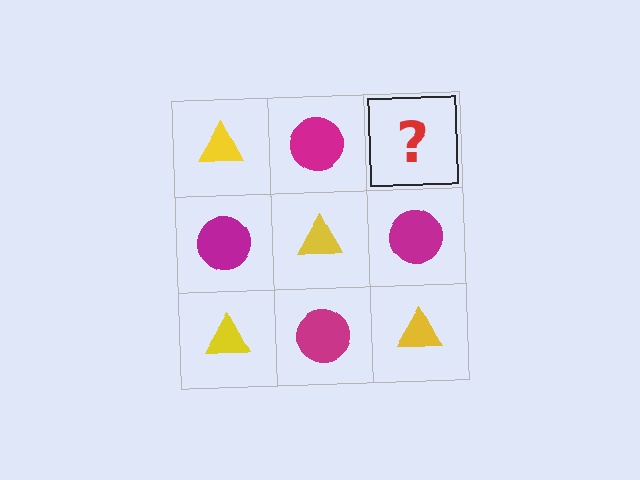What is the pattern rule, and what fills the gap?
The rule is that it alternates yellow triangle and magenta circle in a checkerboard pattern. The gap should be filled with a yellow triangle.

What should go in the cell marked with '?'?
The missing cell should contain a yellow triangle.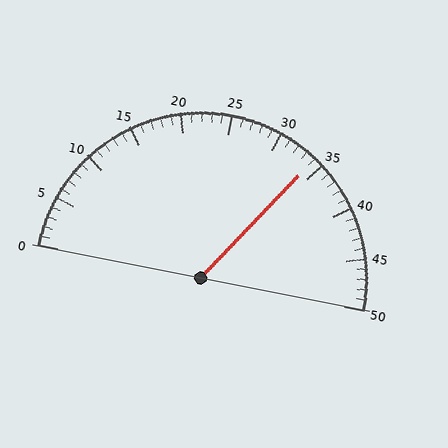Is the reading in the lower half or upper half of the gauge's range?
The reading is in the upper half of the range (0 to 50).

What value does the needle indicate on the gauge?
The needle indicates approximately 34.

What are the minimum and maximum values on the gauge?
The gauge ranges from 0 to 50.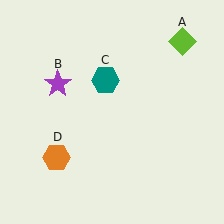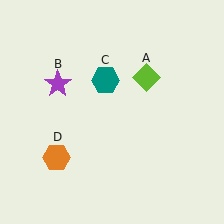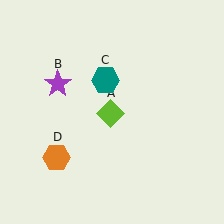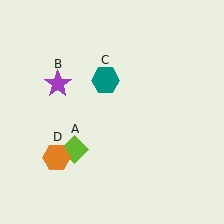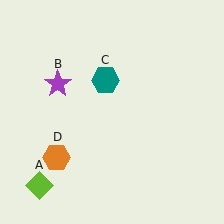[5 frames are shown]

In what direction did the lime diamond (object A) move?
The lime diamond (object A) moved down and to the left.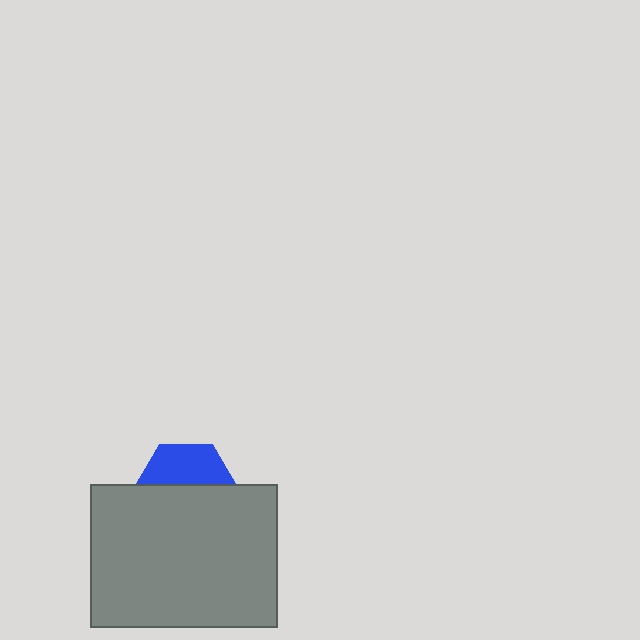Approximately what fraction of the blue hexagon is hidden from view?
Roughly 60% of the blue hexagon is hidden behind the gray rectangle.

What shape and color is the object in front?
The object in front is a gray rectangle.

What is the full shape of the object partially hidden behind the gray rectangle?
The partially hidden object is a blue hexagon.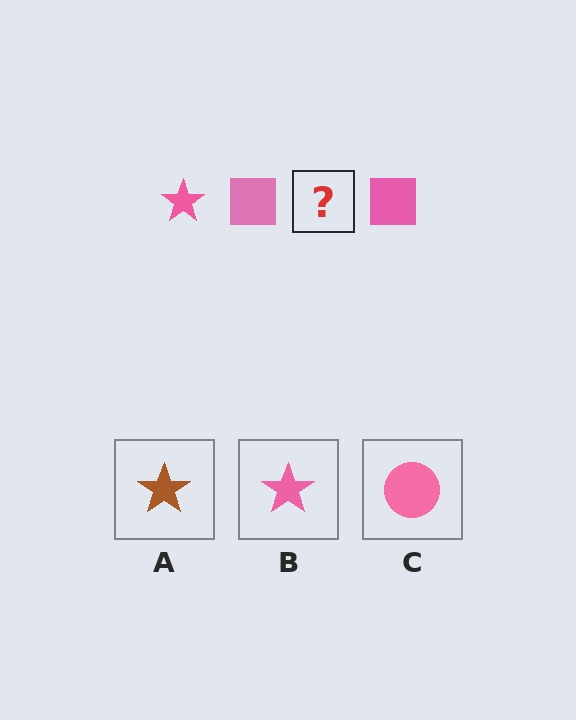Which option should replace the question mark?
Option B.